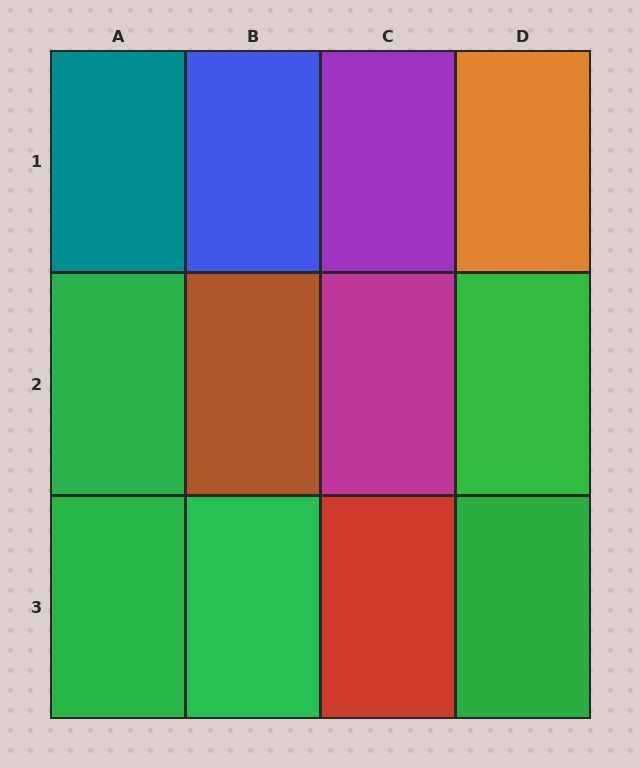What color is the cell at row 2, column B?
Brown.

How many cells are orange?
1 cell is orange.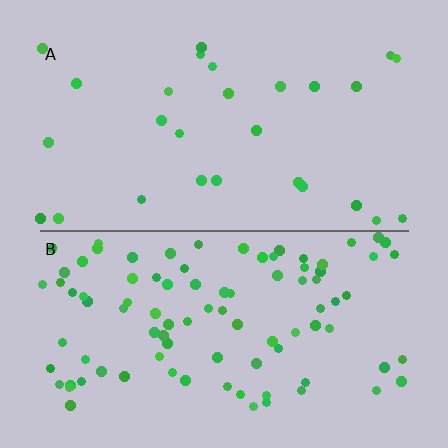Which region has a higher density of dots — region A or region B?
B (the bottom).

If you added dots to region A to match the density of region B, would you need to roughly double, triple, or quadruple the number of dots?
Approximately triple.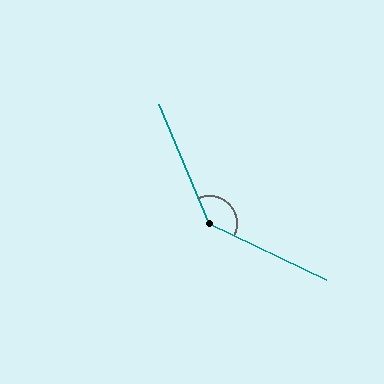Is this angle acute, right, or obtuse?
It is obtuse.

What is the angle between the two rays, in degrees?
Approximately 139 degrees.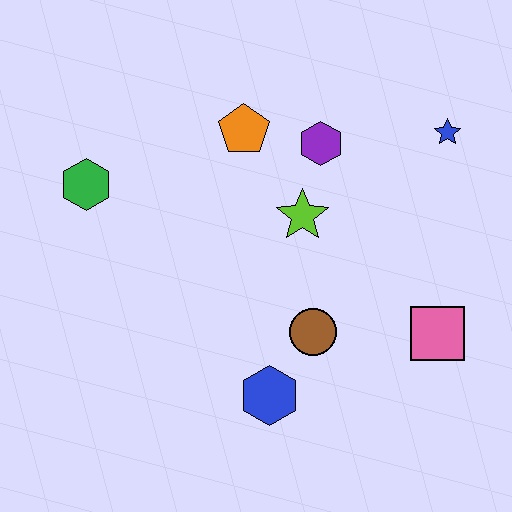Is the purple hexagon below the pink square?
No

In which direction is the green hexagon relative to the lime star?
The green hexagon is to the left of the lime star.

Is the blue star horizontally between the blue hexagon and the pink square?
No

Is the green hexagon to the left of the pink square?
Yes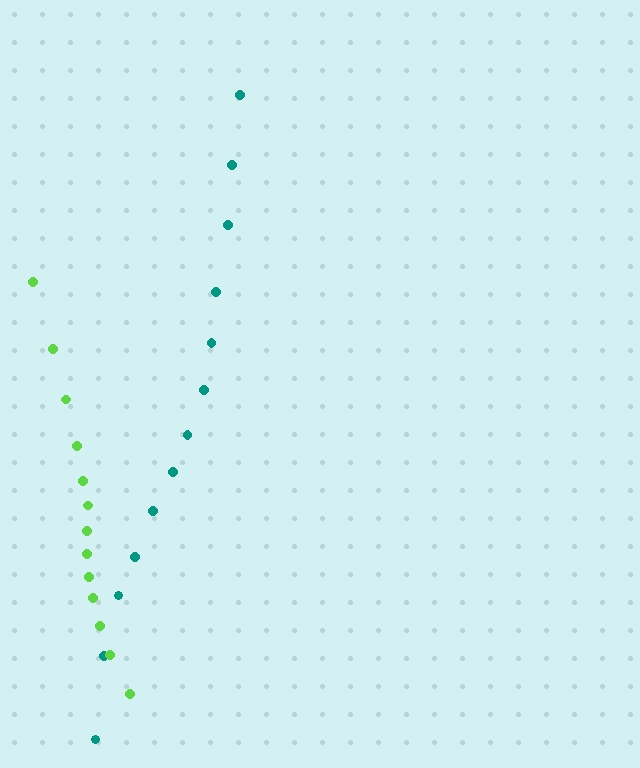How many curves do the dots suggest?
There are 2 distinct paths.